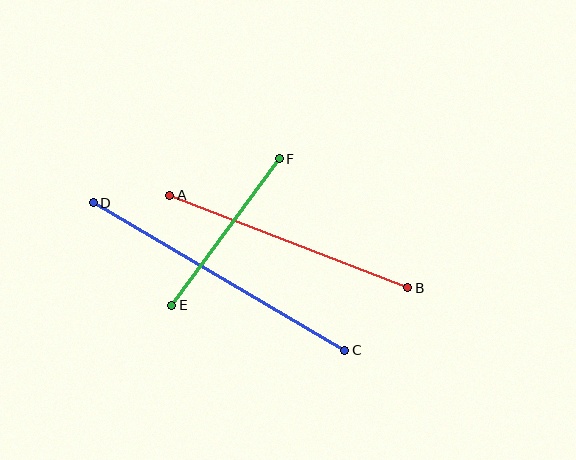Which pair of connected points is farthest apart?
Points C and D are farthest apart.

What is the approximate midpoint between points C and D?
The midpoint is at approximately (219, 276) pixels.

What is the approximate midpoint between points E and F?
The midpoint is at approximately (226, 232) pixels.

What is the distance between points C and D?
The distance is approximately 291 pixels.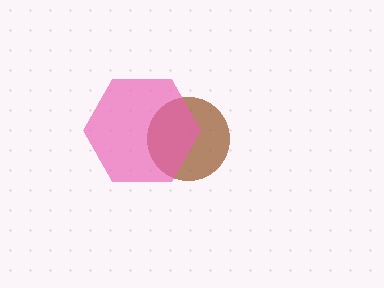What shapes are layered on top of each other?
The layered shapes are: a brown circle, a pink hexagon.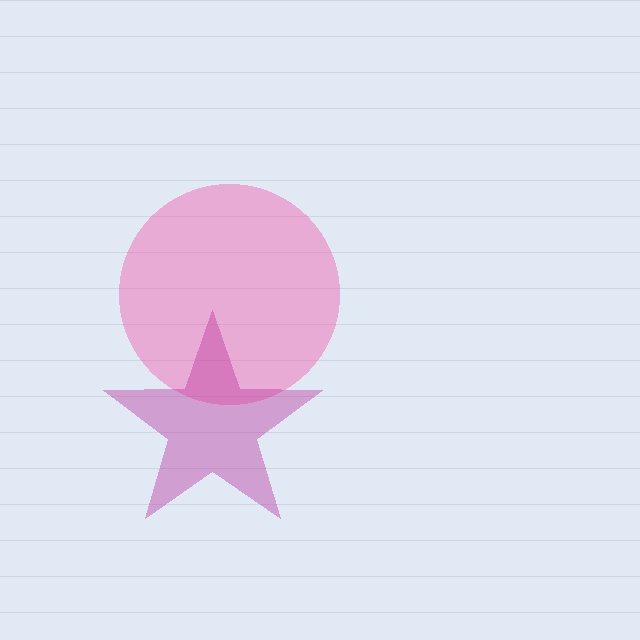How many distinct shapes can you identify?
There are 2 distinct shapes: a pink circle, a magenta star.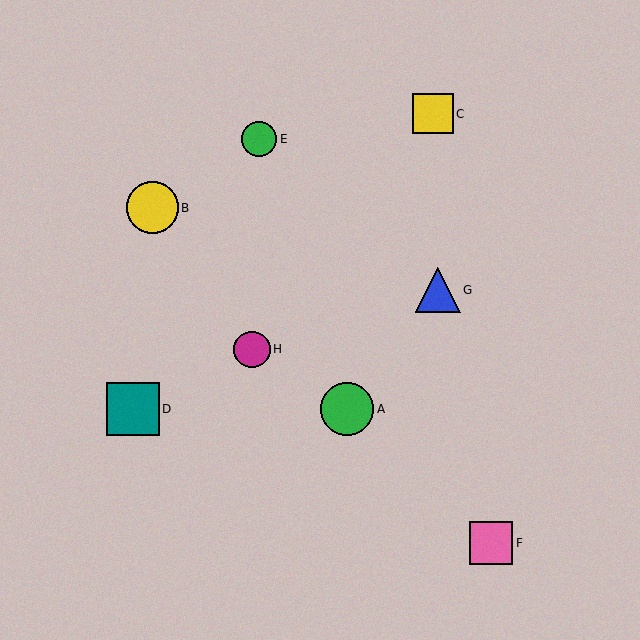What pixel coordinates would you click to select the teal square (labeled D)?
Click at (133, 409) to select the teal square D.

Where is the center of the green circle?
The center of the green circle is at (259, 139).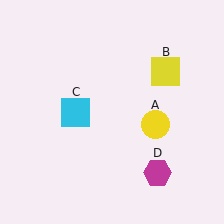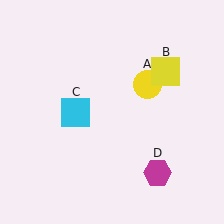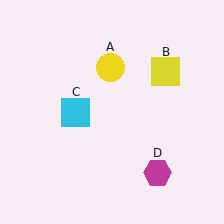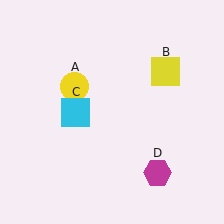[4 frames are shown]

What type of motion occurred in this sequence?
The yellow circle (object A) rotated counterclockwise around the center of the scene.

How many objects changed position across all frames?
1 object changed position: yellow circle (object A).